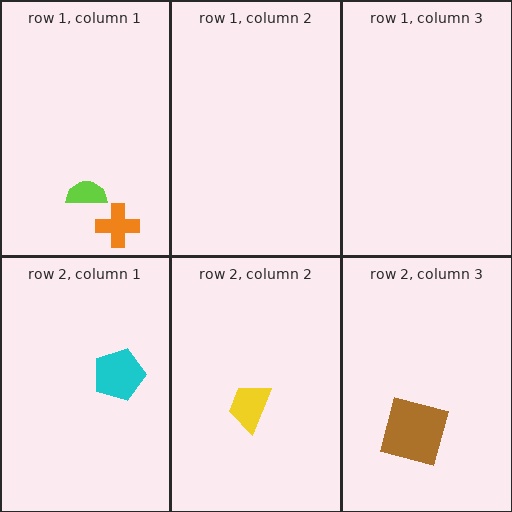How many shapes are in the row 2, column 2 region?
1.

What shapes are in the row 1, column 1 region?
The orange cross, the lime semicircle.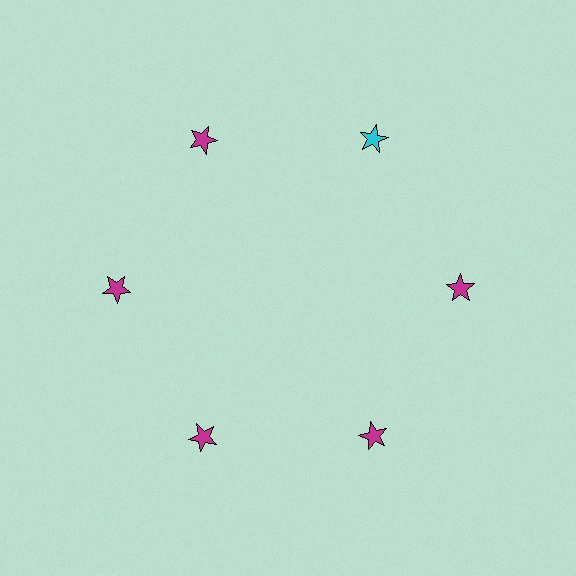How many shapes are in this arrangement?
There are 6 shapes arranged in a ring pattern.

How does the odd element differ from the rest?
It has a different color: cyan instead of magenta.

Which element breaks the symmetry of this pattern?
The cyan star at roughly the 1 o'clock position breaks the symmetry. All other shapes are magenta stars.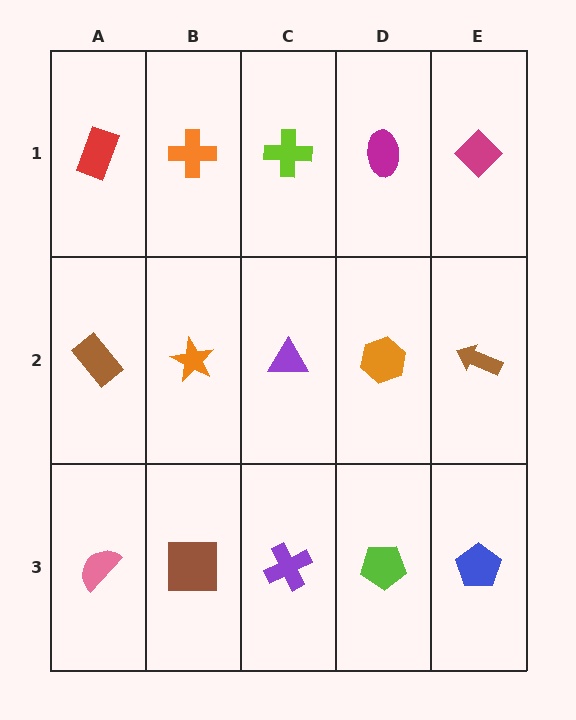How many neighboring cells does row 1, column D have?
3.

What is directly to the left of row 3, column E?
A lime pentagon.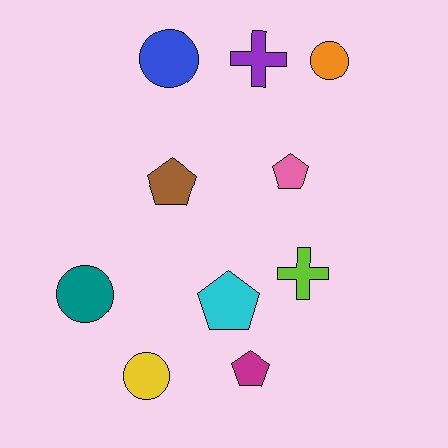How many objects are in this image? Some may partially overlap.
There are 10 objects.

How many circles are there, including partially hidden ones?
There are 4 circles.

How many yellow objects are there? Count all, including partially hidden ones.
There is 1 yellow object.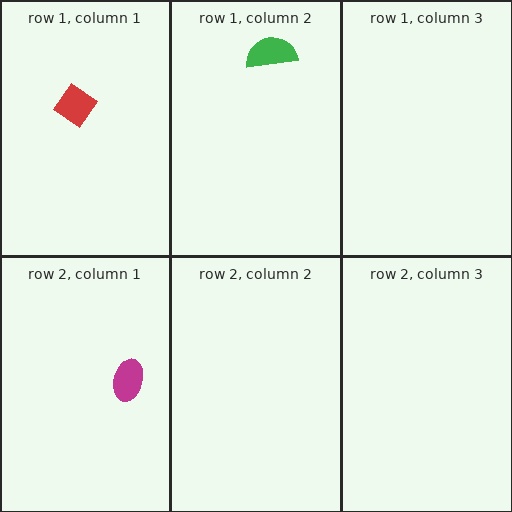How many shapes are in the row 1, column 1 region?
1.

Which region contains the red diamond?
The row 1, column 1 region.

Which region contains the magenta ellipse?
The row 2, column 1 region.